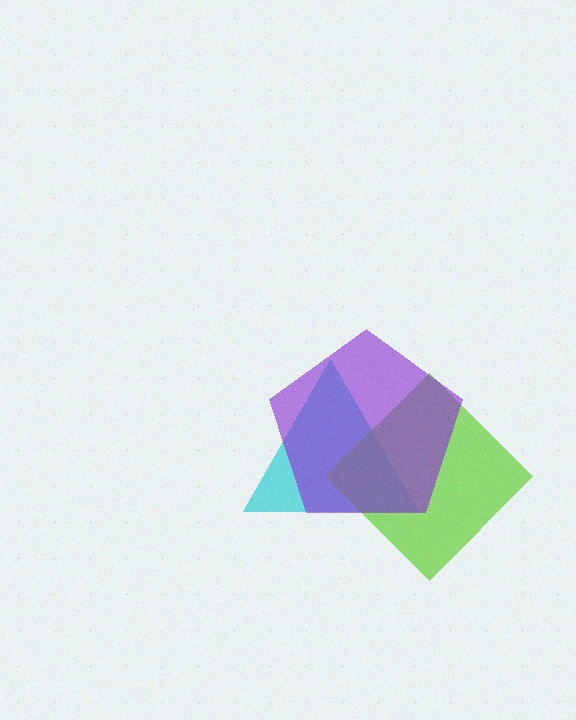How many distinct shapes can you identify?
There are 3 distinct shapes: a cyan triangle, a lime diamond, a purple pentagon.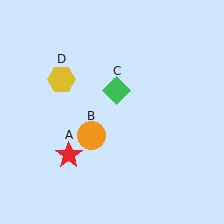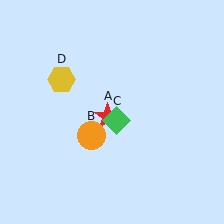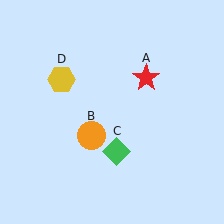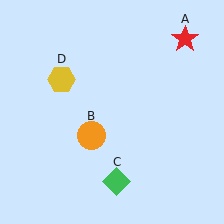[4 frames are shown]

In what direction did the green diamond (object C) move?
The green diamond (object C) moved down.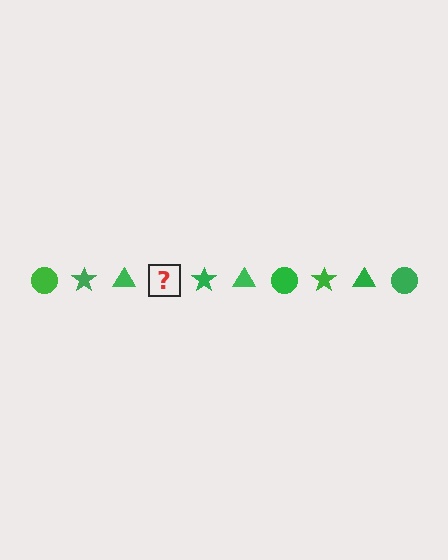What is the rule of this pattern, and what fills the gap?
The rule is that the pattern cycles through circle, star, triangle shapes in green. The gap should be filled with a green circle.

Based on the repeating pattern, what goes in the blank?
The blank should be a green circle.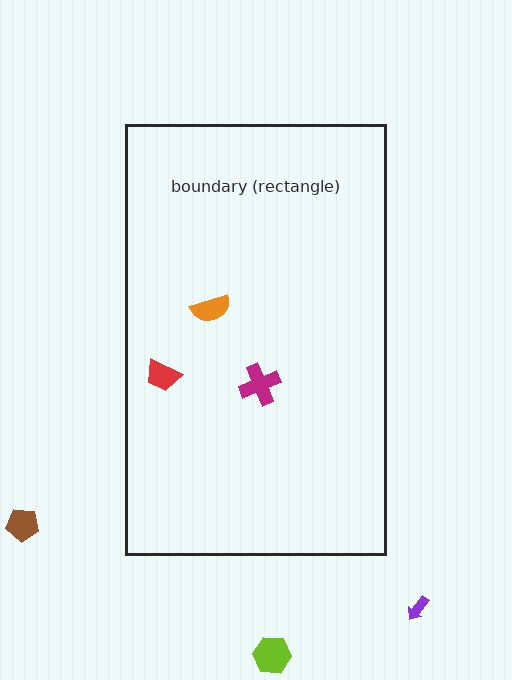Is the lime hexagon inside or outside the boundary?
Outside.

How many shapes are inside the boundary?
3 inside, 3 outside.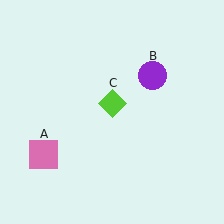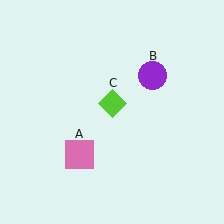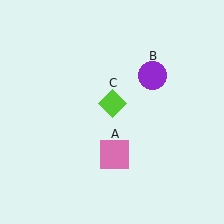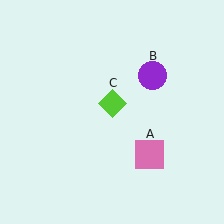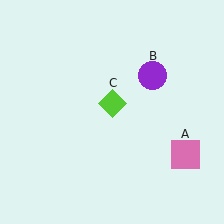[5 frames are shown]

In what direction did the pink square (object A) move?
The pink square (object A) moved right.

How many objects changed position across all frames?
1 object changed position: pink square (object A).